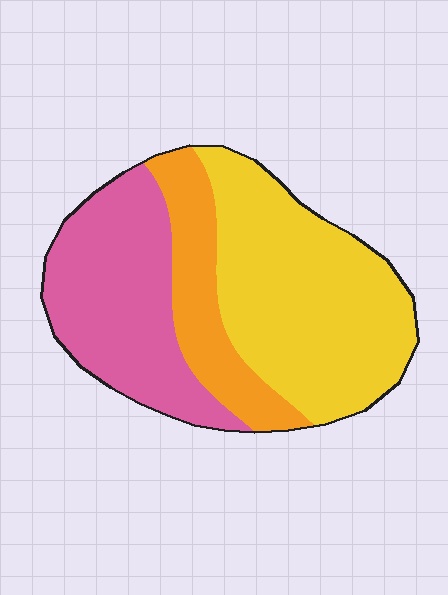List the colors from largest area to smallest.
From largest to smallest: yellow, pink, orange.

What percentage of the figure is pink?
Pink takes up about one third (1/3) of the figure.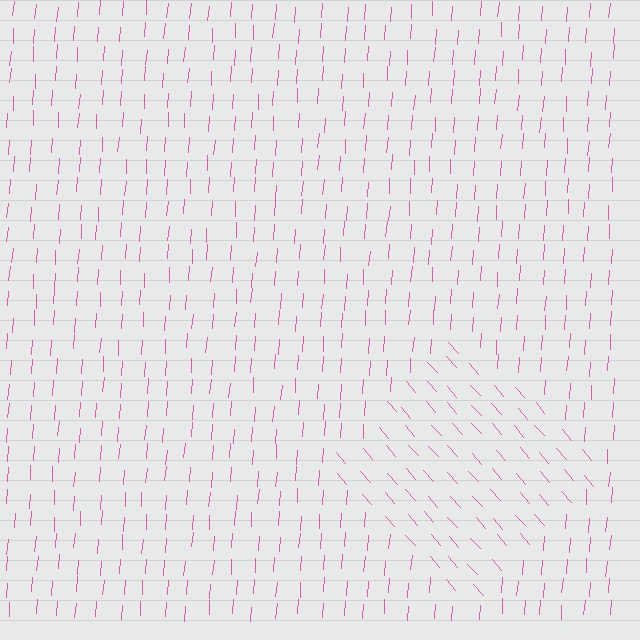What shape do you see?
I see a diamond.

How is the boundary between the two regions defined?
The boundary is defined purely by a change in line orientation (approximately 45 degrees difference). All lines are the same color and thickness.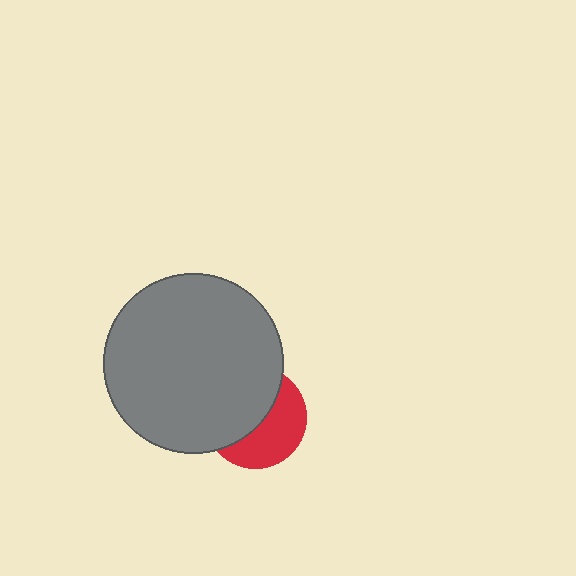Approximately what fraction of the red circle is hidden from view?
Roughly 54% of the red circle is hidden behind the gray circle.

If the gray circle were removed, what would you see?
You would see the complete red circle.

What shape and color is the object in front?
The object in front is a gray circle.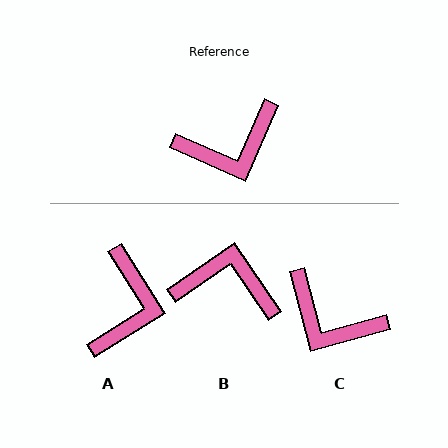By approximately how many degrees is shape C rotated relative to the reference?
Approximately 51 degrees clockwise.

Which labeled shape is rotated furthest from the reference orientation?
B, about 148 degrees away.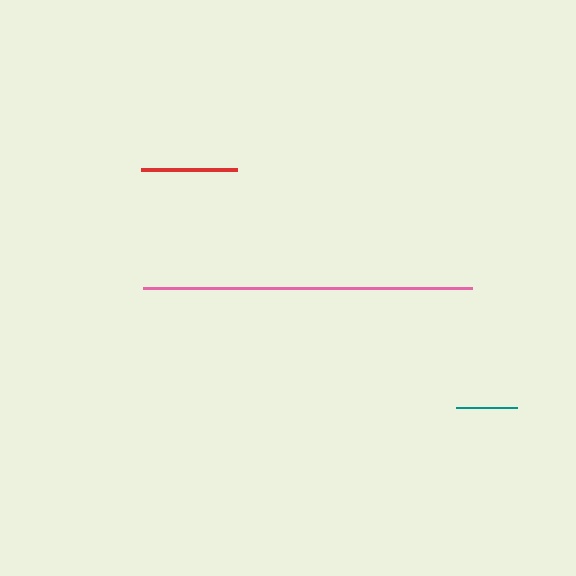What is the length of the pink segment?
The pink segment is approximately 329 pixels long.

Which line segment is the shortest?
The teal line is the shortest at approximately 61 pixels.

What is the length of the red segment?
The red segment is approximately 96 pixels long.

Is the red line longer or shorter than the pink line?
The pink line is longer than the red line.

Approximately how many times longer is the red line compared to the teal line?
The red line is approximately 1.6 times the length of the teal line.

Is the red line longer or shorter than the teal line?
The red line is longer than the teal line.